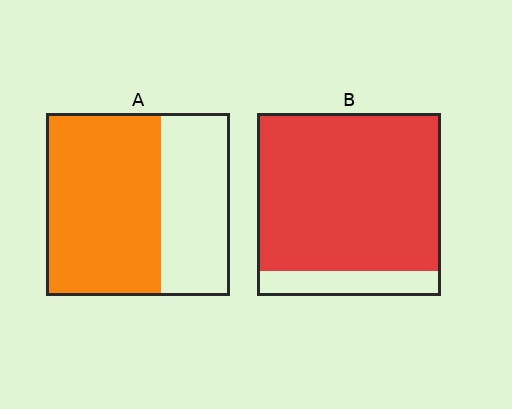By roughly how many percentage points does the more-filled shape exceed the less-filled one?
By roughly 25 percentage points (B over A).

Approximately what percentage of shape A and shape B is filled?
A is approximately 60% and B is approximately 85%.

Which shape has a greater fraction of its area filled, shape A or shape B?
Shape B.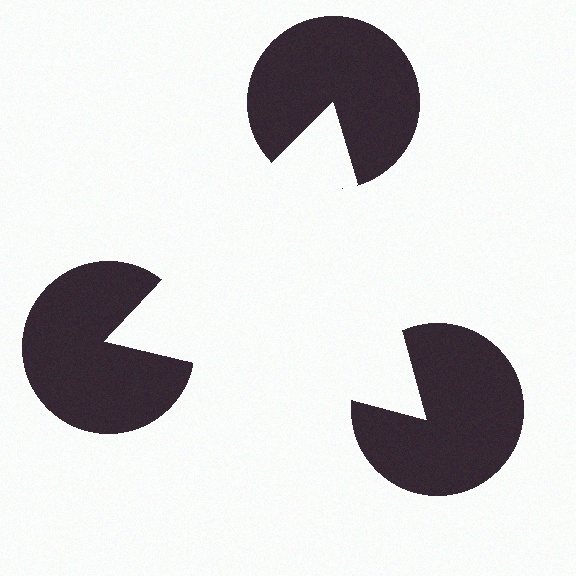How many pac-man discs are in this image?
There are 3 — one at each vertex of the illusory triangle.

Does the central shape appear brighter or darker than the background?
It typically appears slightly brighter than the background, even though no actual brightness change is drawn.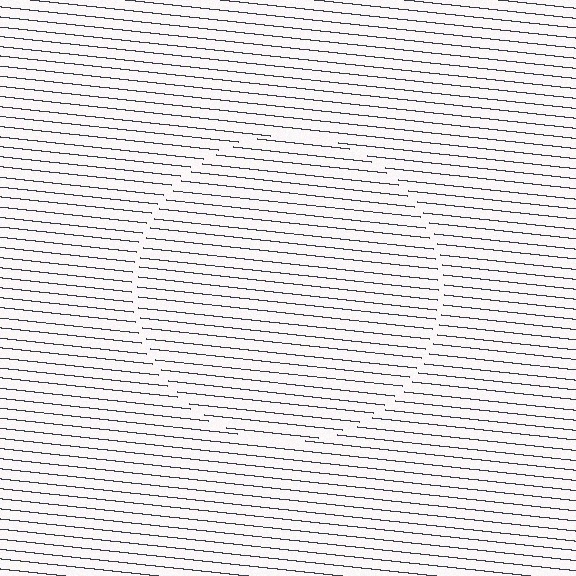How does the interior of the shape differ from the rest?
The interior of the shape contains the same grating, shifted by half a period — the contour is defined by the phase discontinuity where line-ends from the inner and outer gratings abut.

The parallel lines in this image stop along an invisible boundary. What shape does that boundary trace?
An illusory circle. The interior of the shape contains the same grating, shifted by half a period — the contour is defined by the phase discontinuity where line-ends from the inner and outer gratings abut.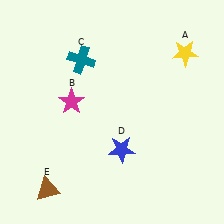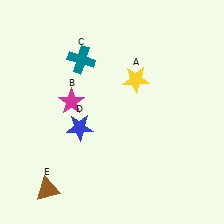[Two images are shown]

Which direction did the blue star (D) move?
The blue star (D) moved left.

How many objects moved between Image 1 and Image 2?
2 objects moved between the two images.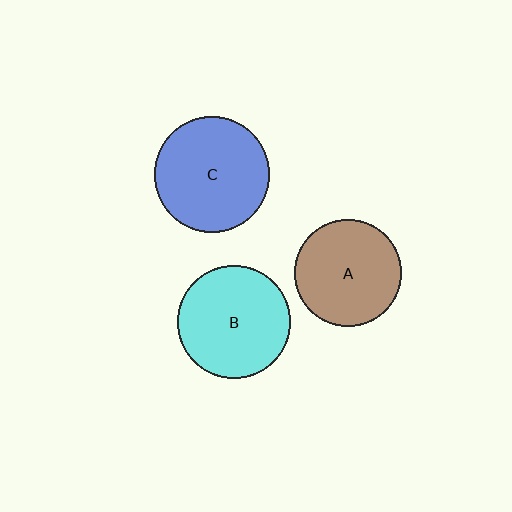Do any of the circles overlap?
No, none of the circles overlap.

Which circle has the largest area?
Circle C (blue).